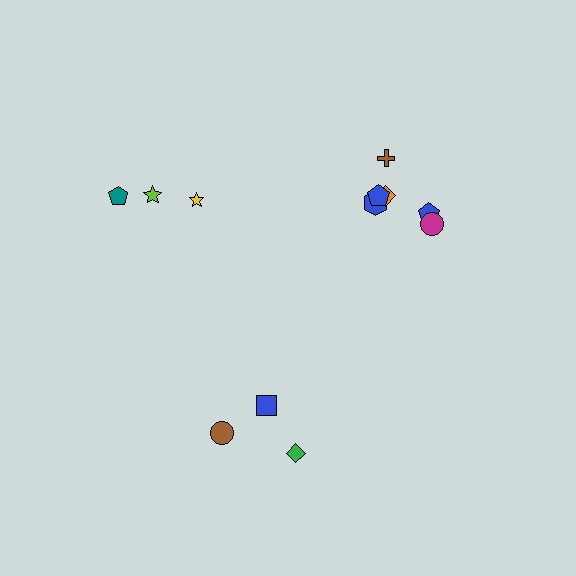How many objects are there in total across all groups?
There are 12 objects.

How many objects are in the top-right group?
There are 6 objects.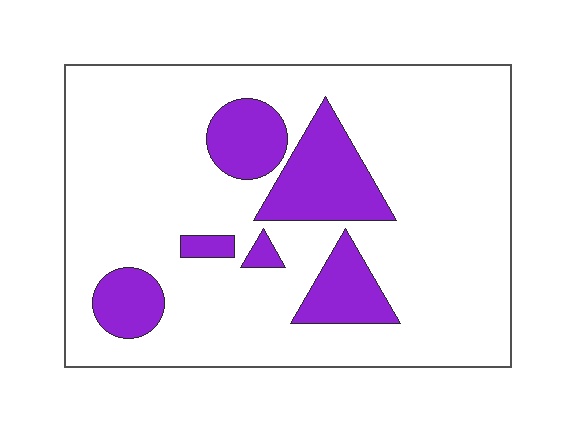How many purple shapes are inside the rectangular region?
6.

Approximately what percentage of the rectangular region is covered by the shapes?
Approximately 20%.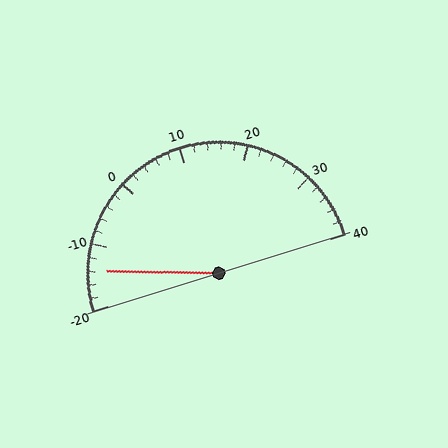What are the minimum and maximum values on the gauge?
The gauge ranges from -20 to 40.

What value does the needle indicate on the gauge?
The needle indicates approximately -14.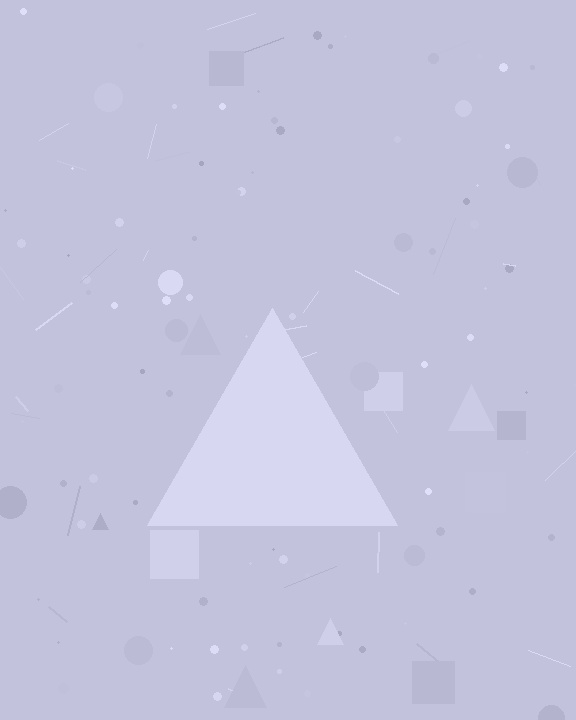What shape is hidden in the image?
A triangle is hidden in the image.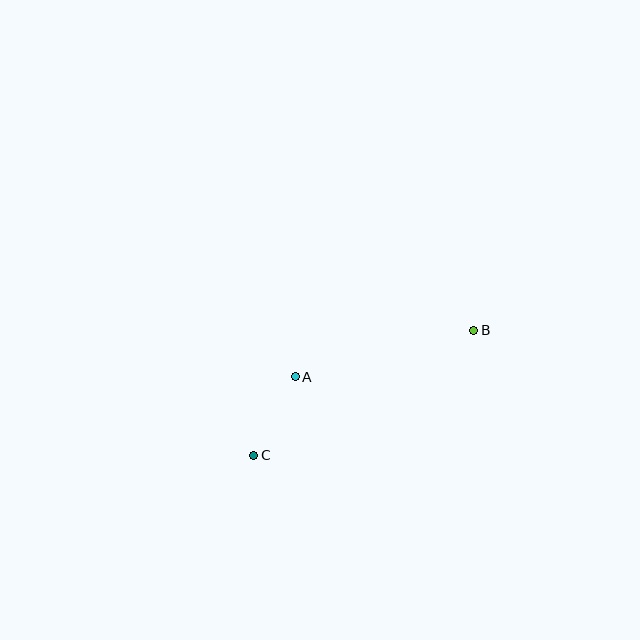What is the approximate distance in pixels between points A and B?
The distance between A and B is approximately 184 pixels.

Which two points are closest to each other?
Points A and C are closest to each other.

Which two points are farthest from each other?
Points B and C are farthest from each other.